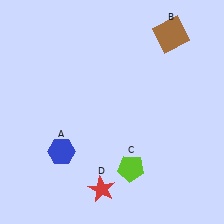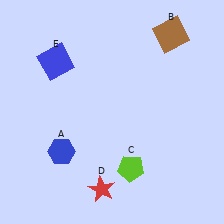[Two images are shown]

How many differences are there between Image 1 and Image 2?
There is 1 difference between the two images.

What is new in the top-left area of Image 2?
A blue square (E) was added in the top-left area of Image 2.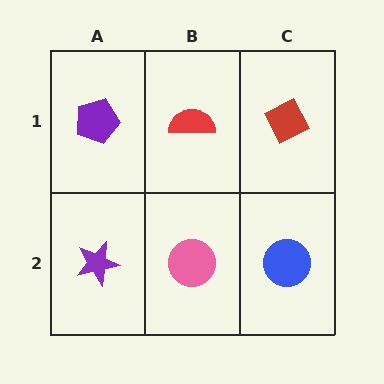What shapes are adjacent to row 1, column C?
A blue circle (row 2, column C), a red semicircle (row 1, column B).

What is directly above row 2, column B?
A red semicircle.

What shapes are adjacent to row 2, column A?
A purple pentagon (row 1, column A), a pink circle (row 2, column B).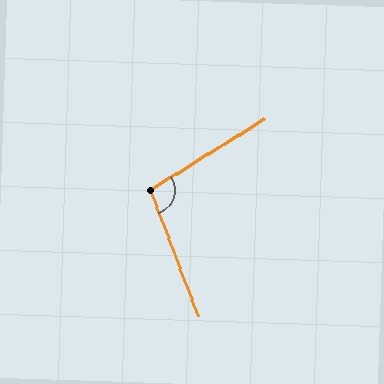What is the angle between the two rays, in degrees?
Approximately 101 degrees.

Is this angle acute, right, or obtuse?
It is obtuse.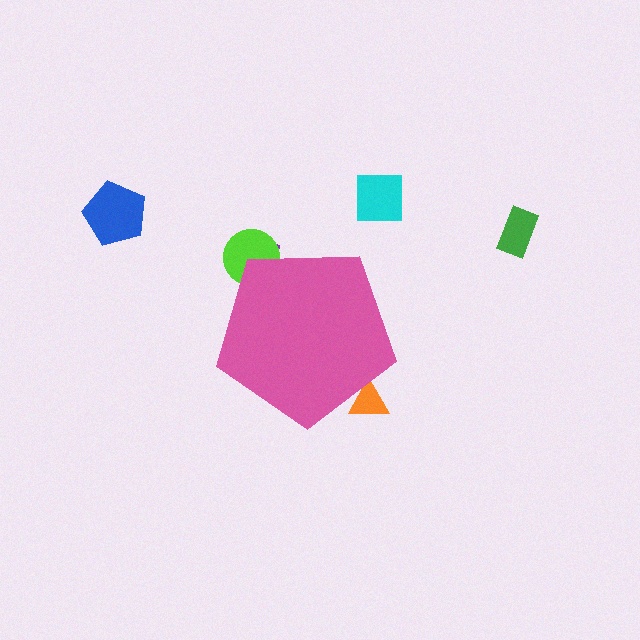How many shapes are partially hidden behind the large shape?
3 shapes are partially hidden.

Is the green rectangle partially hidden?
No, the green rectangle is fully visible.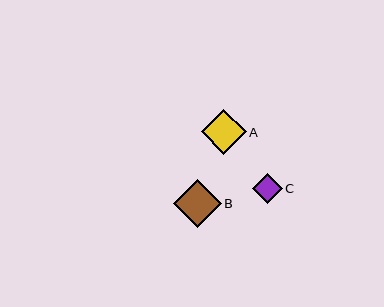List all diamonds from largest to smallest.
From largest to smallest: B, A, C.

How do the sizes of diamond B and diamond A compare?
Diamond B and diamond A are approximately the same size.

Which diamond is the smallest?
Diamond C is the smallest with a size of approximately 30 pixels.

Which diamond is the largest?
Diamond B is the largest with a size of approximately 47 pixels.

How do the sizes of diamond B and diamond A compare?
Diamond B and diamond A are approximately the same size.